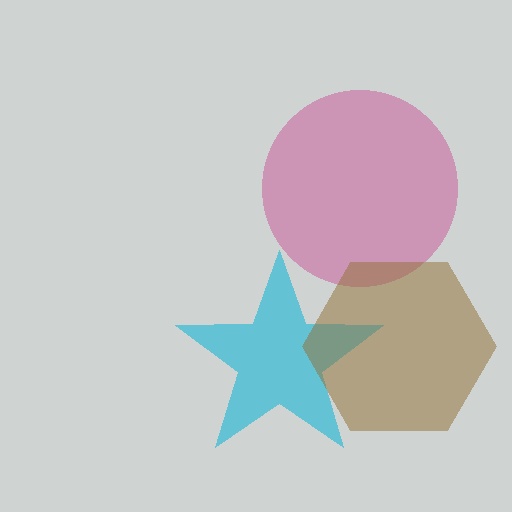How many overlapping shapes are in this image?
There are 3 overlapping shapes in the image.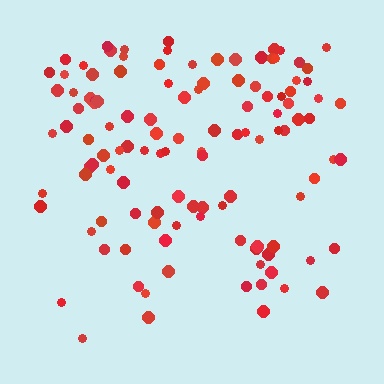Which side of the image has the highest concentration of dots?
The top.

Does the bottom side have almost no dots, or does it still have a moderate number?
Still a moderate number, just noticeably fewer than the top.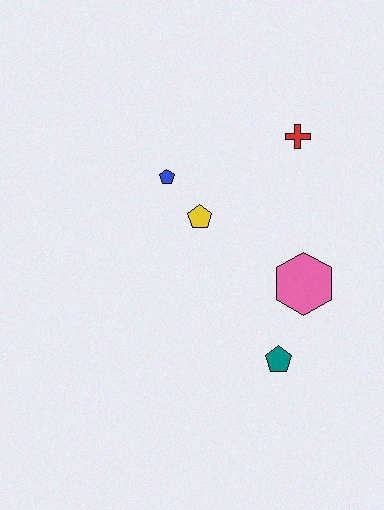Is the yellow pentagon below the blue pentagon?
Yes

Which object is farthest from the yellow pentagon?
The teal pentagon is farthest from the yellow pentagon.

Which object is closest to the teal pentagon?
The pink hexagon is closest to the teal pentagon.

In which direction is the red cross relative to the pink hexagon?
The red cross is above the pink hexagon.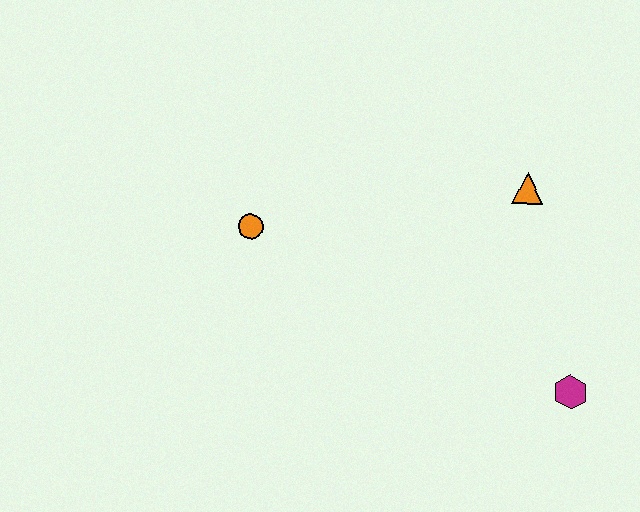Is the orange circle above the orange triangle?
No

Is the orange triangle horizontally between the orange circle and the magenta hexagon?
Yes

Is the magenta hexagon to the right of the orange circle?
Yes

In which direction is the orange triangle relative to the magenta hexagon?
The orange triangle is above the magenta hexagon.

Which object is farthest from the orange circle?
The magenta hexagon is farthest from the orange circle.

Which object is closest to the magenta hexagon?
The orange triangle is closest to the magenta hexagon.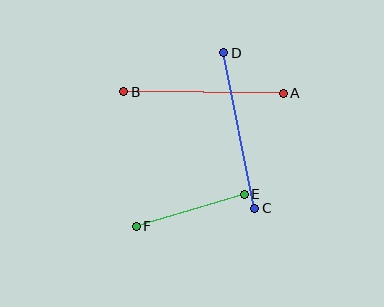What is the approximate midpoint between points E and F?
The midpoint is at approximately (190, 210) pixels.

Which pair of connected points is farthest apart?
Points A and B are farthest apart.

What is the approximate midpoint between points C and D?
The midpoint is at approximately (239, 130) pixels.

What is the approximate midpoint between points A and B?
The midpoint is at approximately (203, 92) pixels.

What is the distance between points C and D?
The distance is approximately 158 pixels.